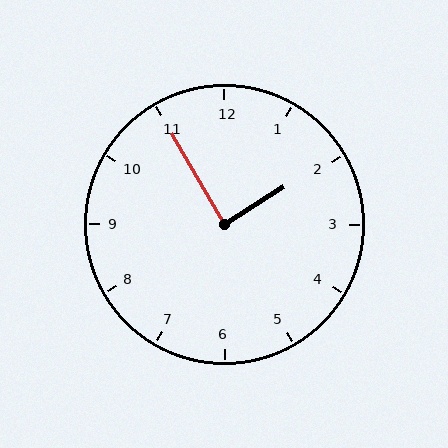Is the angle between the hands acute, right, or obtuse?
It is right.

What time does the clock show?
1:55.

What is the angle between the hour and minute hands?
Approximately 88 degrees.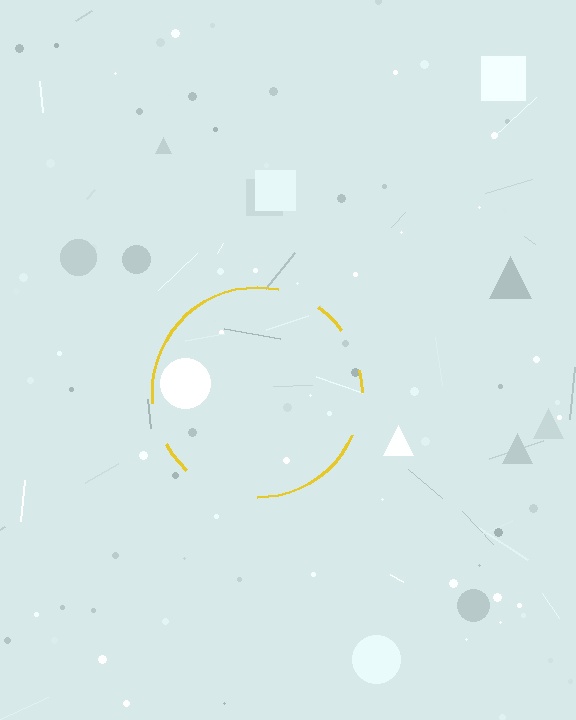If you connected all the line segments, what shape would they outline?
They would outline a circle.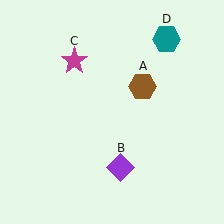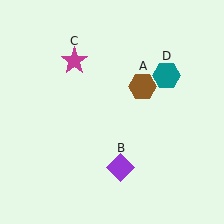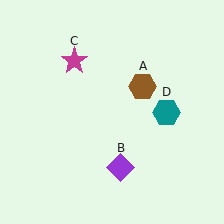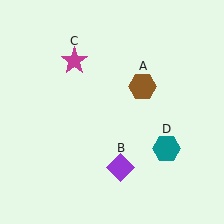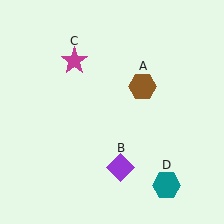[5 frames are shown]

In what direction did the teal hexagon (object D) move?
The teal hexagon (object D) moved down.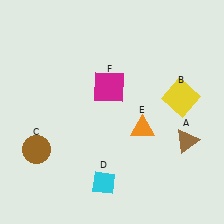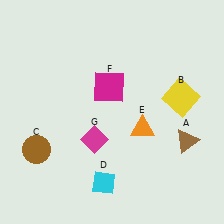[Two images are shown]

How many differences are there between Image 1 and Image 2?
There is 1 difference between the two images.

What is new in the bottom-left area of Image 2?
A magenta diamond (G) was added in the bottom-left area of Image 2.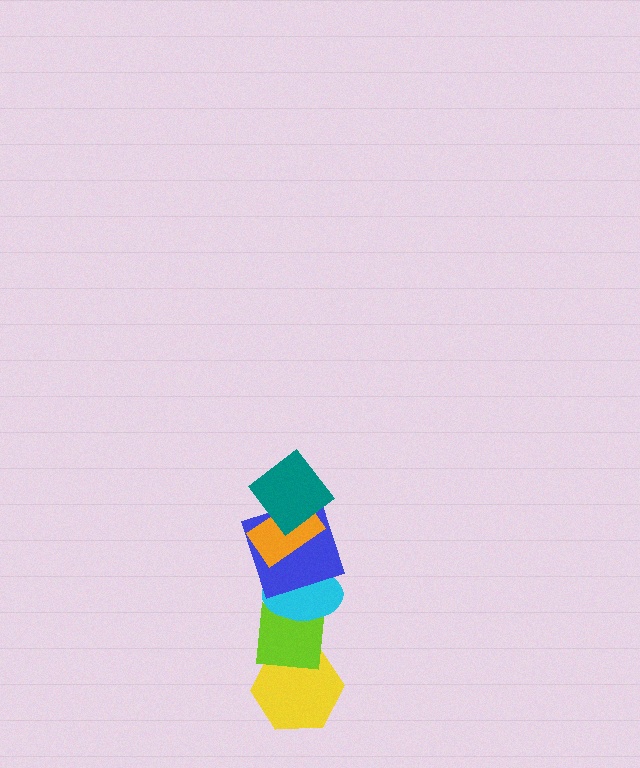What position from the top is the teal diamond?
The teal diamond is 1st from the top.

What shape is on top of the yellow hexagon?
The lime square is on top of the yellow hexagon.